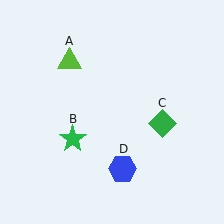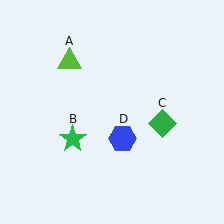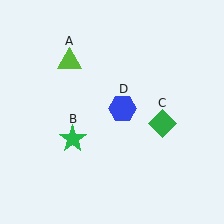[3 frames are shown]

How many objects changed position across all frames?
1 object changed position: blue hexagon (object D).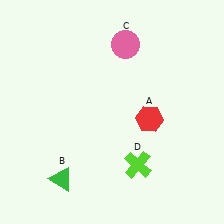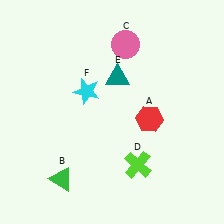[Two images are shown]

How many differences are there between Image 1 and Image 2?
There are 2 differences between the two images.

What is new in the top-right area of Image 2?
A teal triangle (E) was added in the top-right area of Image 2.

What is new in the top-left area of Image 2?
A cyan star (F) was added in the top-left area of Image 2.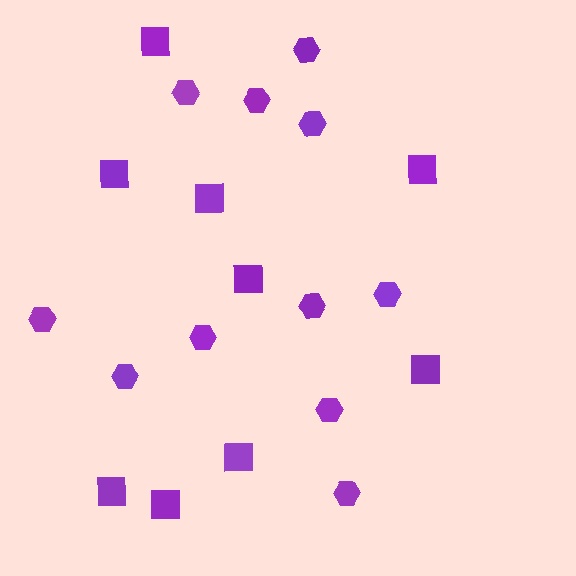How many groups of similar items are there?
There are 2 groups: one group of hexagons (11) and one group of squares (9).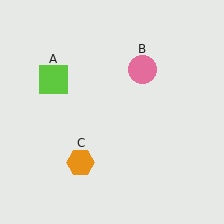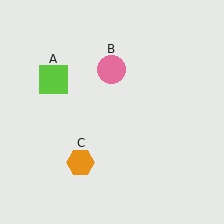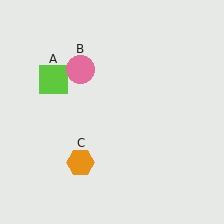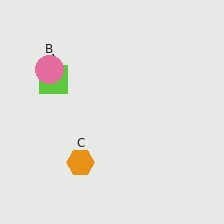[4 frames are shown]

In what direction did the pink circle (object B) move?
The pink circle (object B) moved left.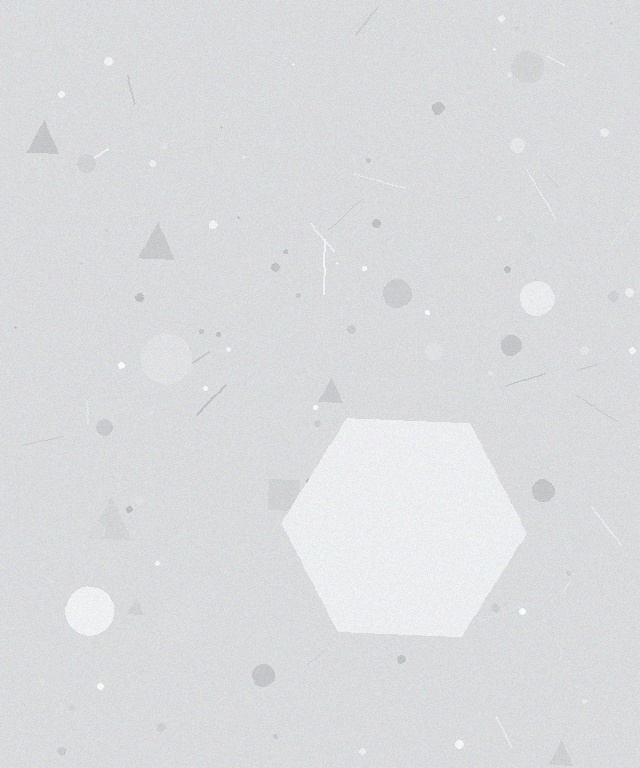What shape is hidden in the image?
A hexagon is hidden in the image.